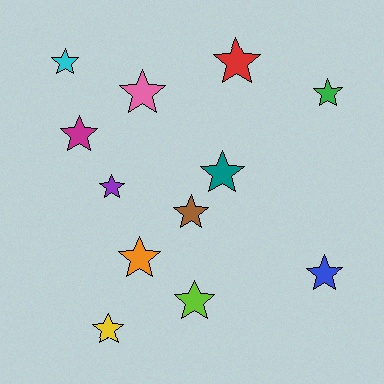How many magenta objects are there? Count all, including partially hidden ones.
There is 1 magenta object.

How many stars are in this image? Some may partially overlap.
There are 12 stars.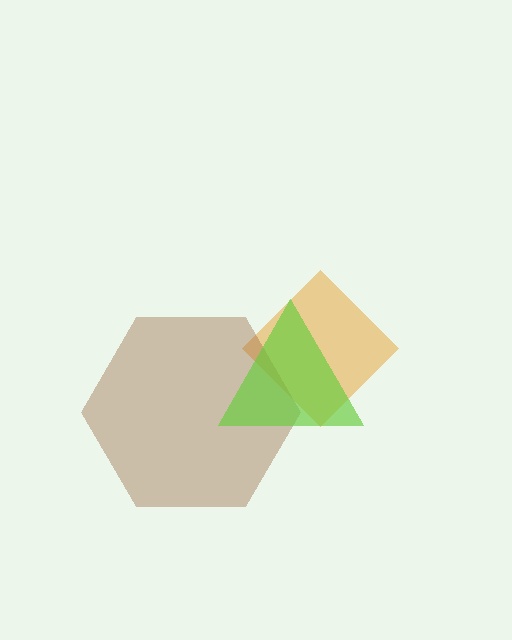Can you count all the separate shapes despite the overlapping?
Yes, there are 3 separate shapes.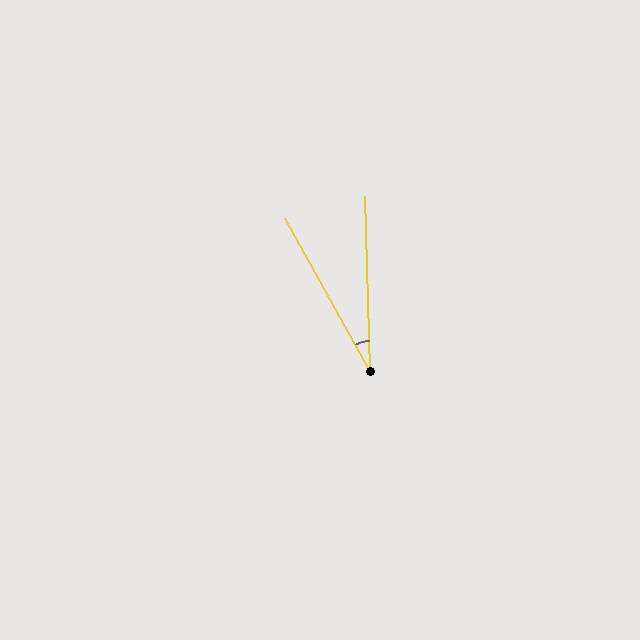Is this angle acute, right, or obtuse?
It is acute.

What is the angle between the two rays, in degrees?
Approximately 28 degrees.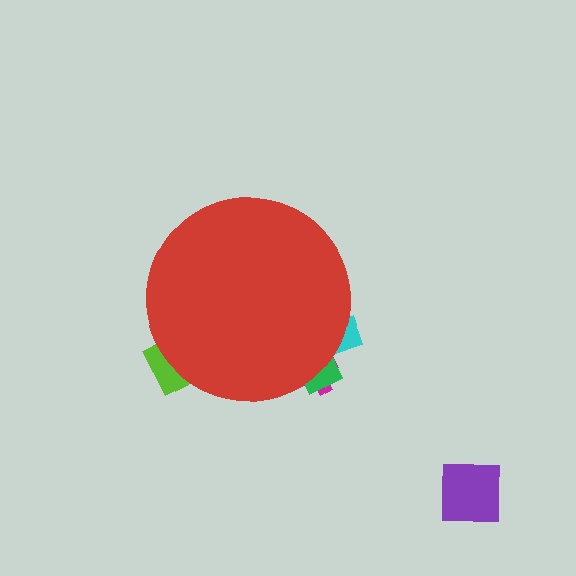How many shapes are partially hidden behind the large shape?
4 shapes are partially hidden.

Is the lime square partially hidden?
Yes, the lime square is partially hidden behind the red circle.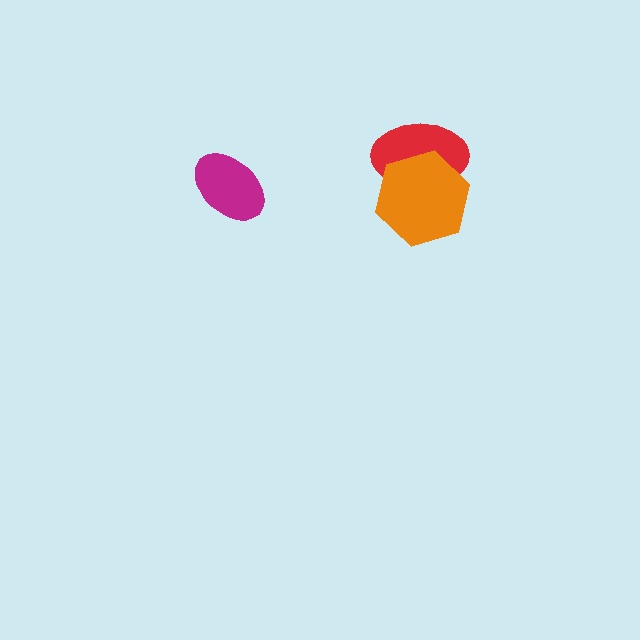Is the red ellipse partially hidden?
Yes, it is partially covered by another shape.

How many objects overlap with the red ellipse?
1 object overlaps with the red ellipse.